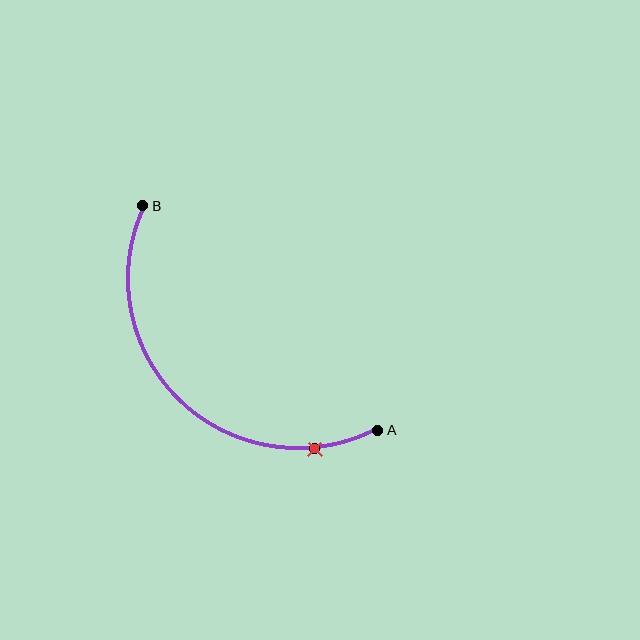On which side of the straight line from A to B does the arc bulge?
The arc bulges below and to the left of the straight line connecting A and B.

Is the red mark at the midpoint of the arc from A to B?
No. The red mark lies on the arc but is closer to endpoint A. The arc midpoint would be at the point on the curve equidistant along the arc from both A and B.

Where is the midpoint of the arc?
The arc midpoint is the point on the curve farthest from the straight line joining A and B. It sits below and to the left of that line.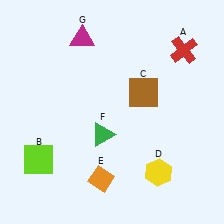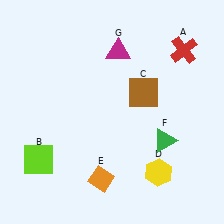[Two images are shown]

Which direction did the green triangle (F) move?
The green triangle (F) moved right.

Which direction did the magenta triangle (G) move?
The magenta triangle (G) moved right.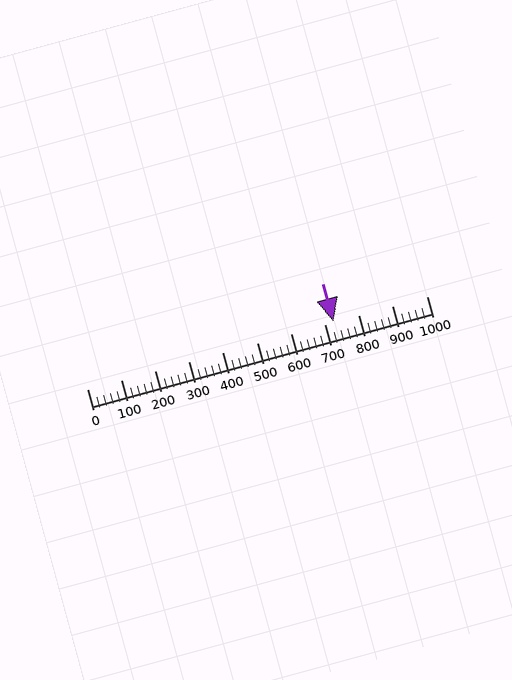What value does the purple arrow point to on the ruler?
The purple arrow points to approximately 726.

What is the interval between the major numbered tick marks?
The major tick marks are spaced 100 units apart.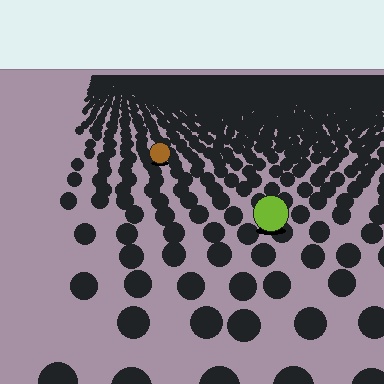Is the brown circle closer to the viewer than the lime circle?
No. The lime circle is closer — you can tell from the texture gradient: the ground texture is coarser near it.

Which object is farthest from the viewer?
The brown circle is farthest from the viewer. It appears smaller and the ground texture around it is denser.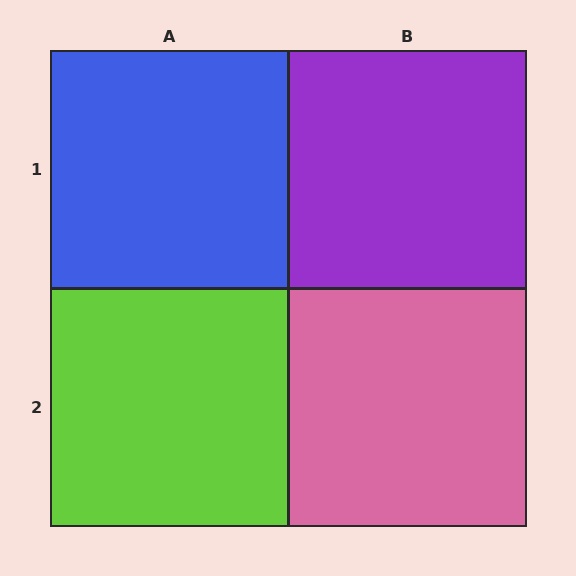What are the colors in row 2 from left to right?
Lime, pink.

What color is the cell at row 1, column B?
Purple.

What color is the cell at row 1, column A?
Blue.